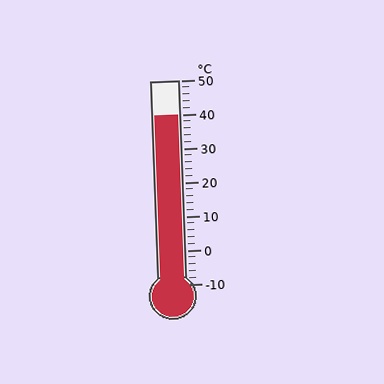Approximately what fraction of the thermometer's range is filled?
The thermometer is filled to approximately 85% of its range.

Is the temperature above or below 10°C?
The temperature is above 10°C.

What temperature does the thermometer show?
The thermometer shows approximately 40°C.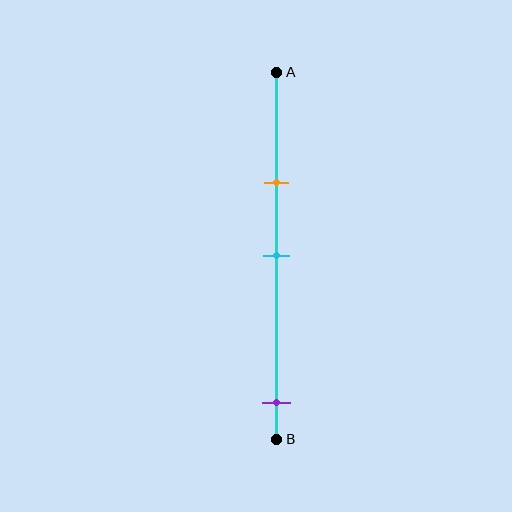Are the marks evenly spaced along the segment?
No, the marks are not evenly spaced.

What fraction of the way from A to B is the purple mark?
The purple mark is approximately 90% (0.9) of the way from A to B.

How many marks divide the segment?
There are 3 marks dividing the segment.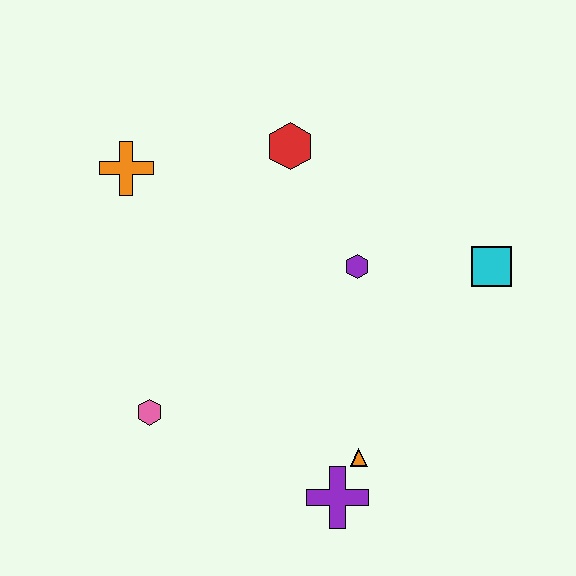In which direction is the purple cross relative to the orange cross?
The purple cross is below the orange cross.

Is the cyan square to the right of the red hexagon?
Yes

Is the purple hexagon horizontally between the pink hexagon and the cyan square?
Yes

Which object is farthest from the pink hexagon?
The cyan square is farthest from the pink hexagon.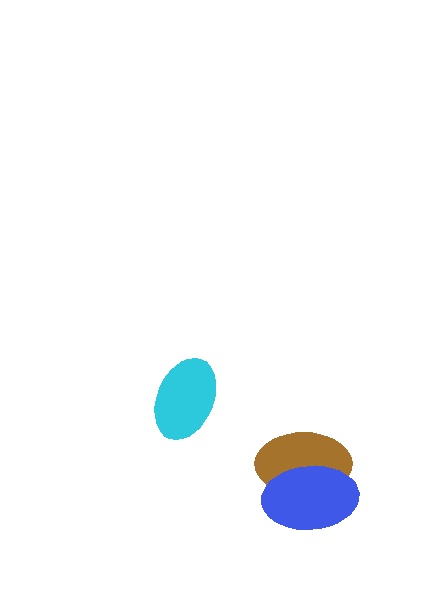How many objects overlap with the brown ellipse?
1 object overlaps with the brown ellipse.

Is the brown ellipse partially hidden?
Yes, it is partially covered by another shape.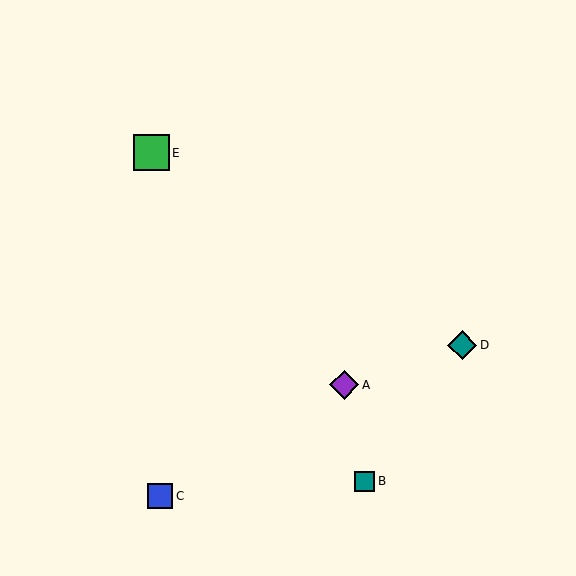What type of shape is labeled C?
Shape C is a blue square.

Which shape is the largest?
The green square (labeled E) is the largest.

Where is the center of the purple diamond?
The center of the purple diamond is at (344, 385).